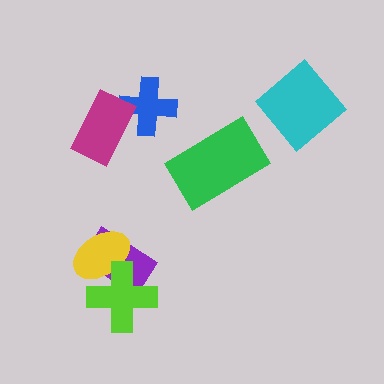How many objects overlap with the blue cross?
1 object overlaps with the blue cross.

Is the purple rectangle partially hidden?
Yes, it is partially covered by another shape.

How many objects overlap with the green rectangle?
0 objects overlap with the green rectangle.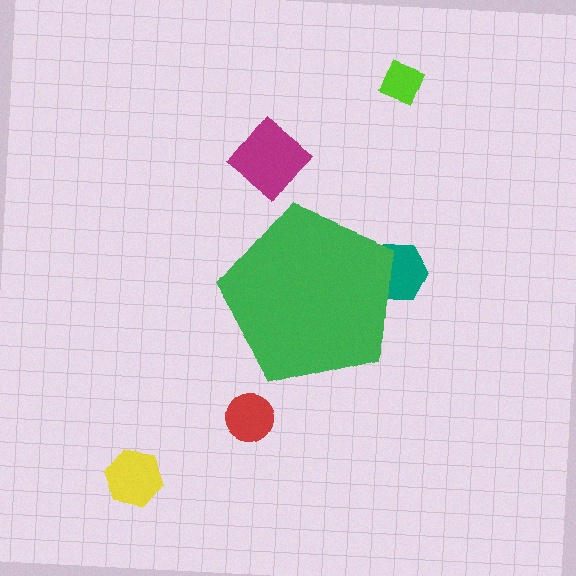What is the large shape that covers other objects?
A green pentagon.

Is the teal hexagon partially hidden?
Yes, the teal hexagon is partially hidden behind the green pentagon.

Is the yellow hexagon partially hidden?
No, the yellow hexagon is fully visible.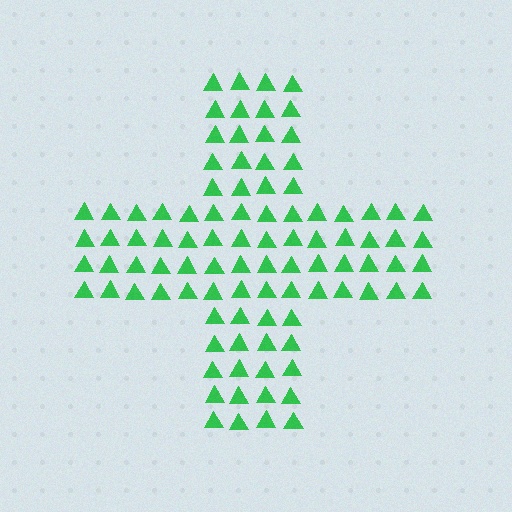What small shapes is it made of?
It is made of small triangles.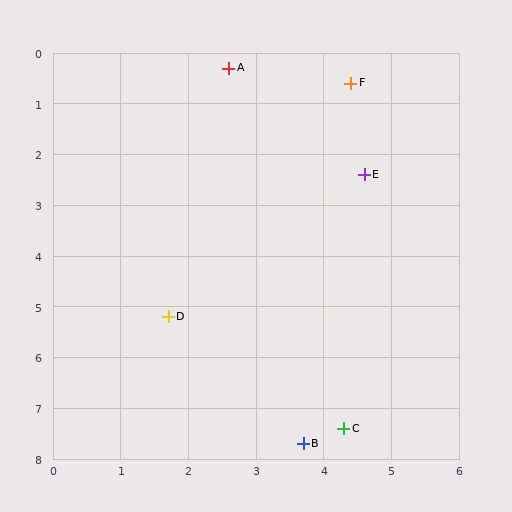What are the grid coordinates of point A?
Point A is at approximately (2.6, 0.3).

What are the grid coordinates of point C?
Point C is at approximately (4.3, 7.4).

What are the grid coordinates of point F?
Point F is at approximately (4.4, 0.6).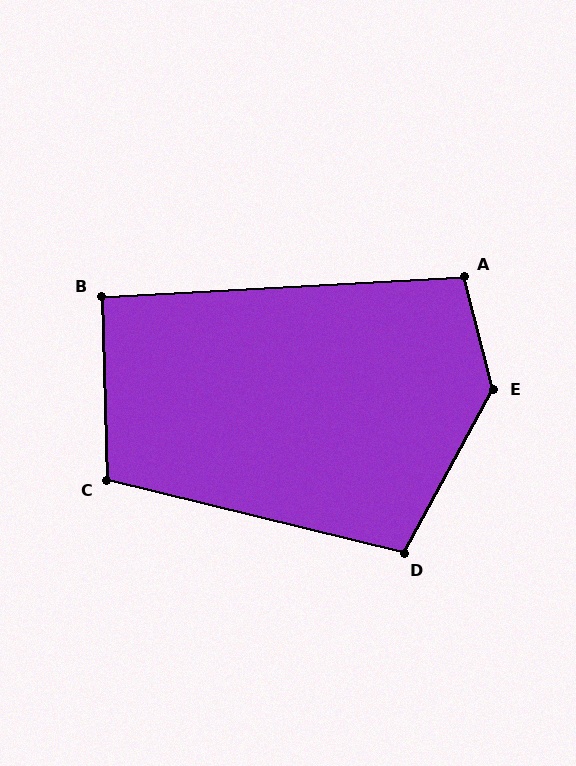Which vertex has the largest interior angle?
E, at approximately 137 degrees.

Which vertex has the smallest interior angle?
B, at approximately 91 degrees.